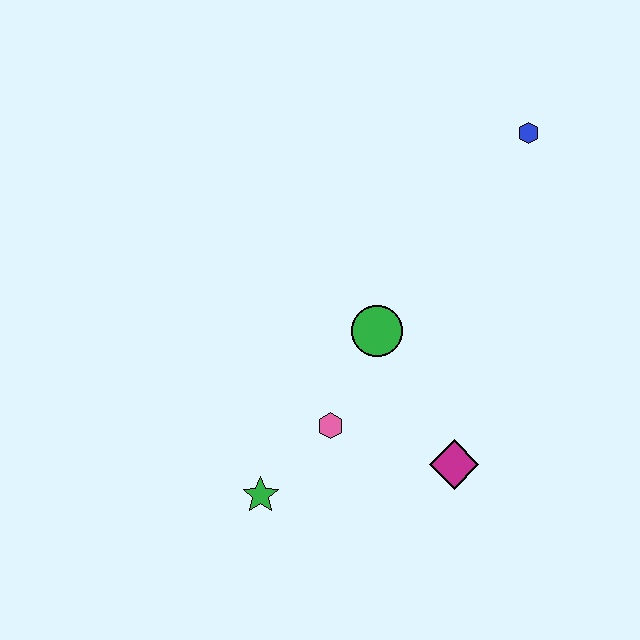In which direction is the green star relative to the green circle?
The green star is below the green circle.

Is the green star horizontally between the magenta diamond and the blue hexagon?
No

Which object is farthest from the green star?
The blue hexagon is farthest from the green star.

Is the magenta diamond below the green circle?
Yes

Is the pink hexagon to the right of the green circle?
No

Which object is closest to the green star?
The pink hexagon is closest to the green star.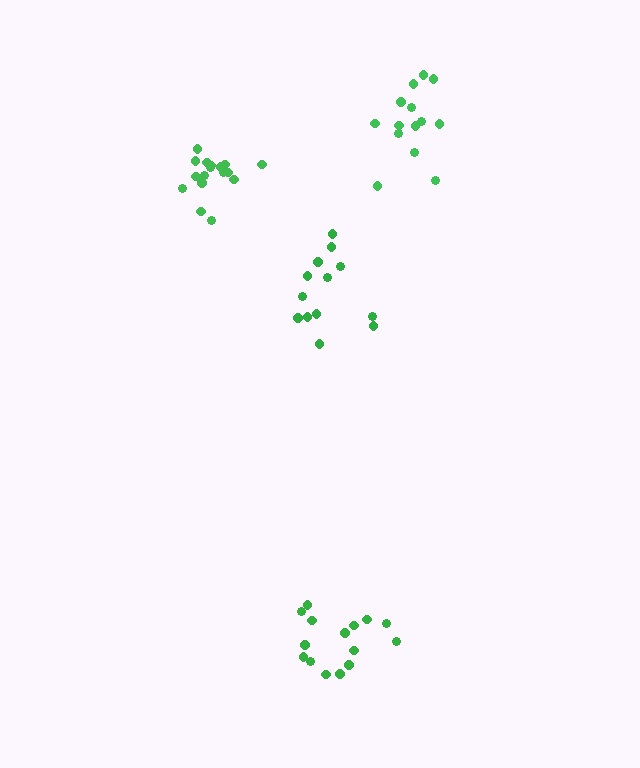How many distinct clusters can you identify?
There are 4 distinct clusters.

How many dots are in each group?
Group 1: 13 dots, Group 2: 17 dots, Group 3: 14 dots, Group 4: 15 dots (59 total).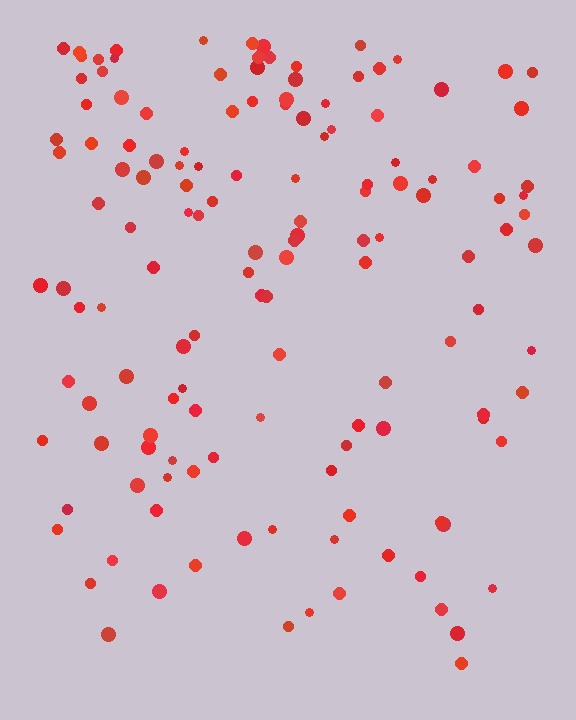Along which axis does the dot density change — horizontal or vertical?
Vertical.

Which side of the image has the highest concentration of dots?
The top.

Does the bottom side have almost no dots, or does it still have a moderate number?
Still a moderate number, just noticeably fewer than the top.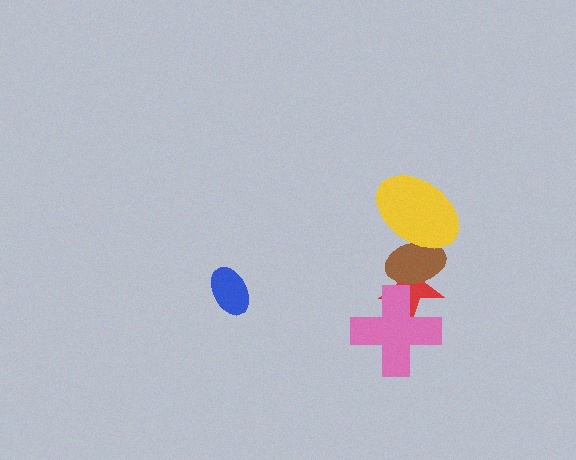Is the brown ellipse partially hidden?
Yes, it is partially covered by another shape.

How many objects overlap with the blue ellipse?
0 objects overlap with the blue ellipse.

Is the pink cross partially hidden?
No, no other shape covers it.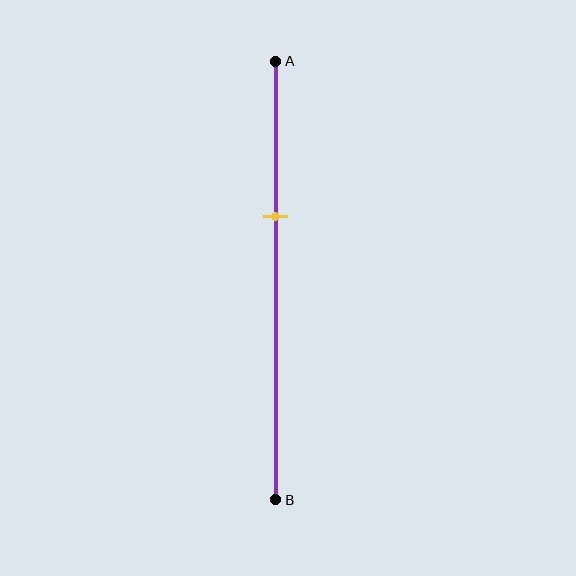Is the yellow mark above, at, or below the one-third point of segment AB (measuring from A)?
The yellow mark is approximately at the one-third point of segment AB.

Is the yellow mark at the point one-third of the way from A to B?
Yes, the mark is approximately at the one-third point.